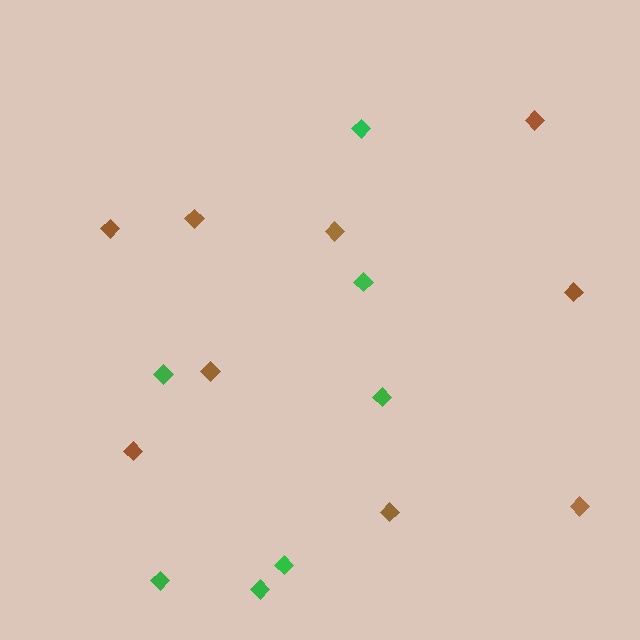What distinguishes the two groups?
There are 2 groups: one group of brown diamonds (9) and one group of green diamonds (7).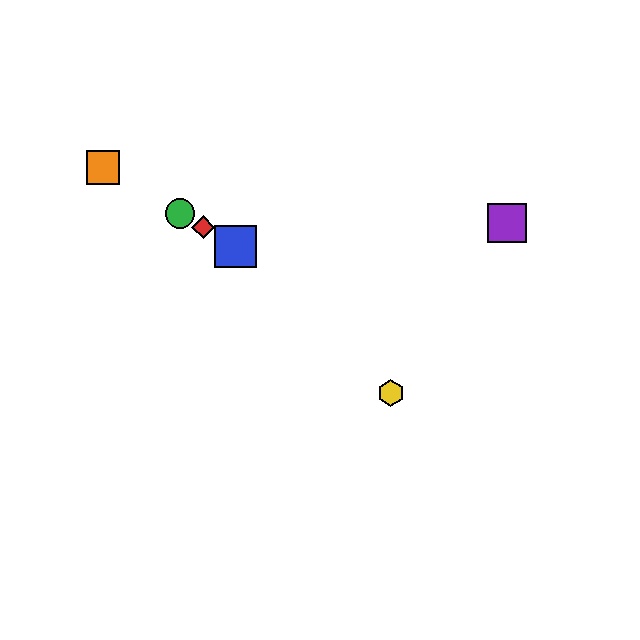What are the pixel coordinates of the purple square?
The purple square is at (507, 223).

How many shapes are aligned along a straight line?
4 shapes (the red diamond, the blue square, the green circle, the orange square) are aligned along a straight line.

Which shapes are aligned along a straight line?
The red diamond, the blue square, the green circle, the orange square are aligned along a straight line.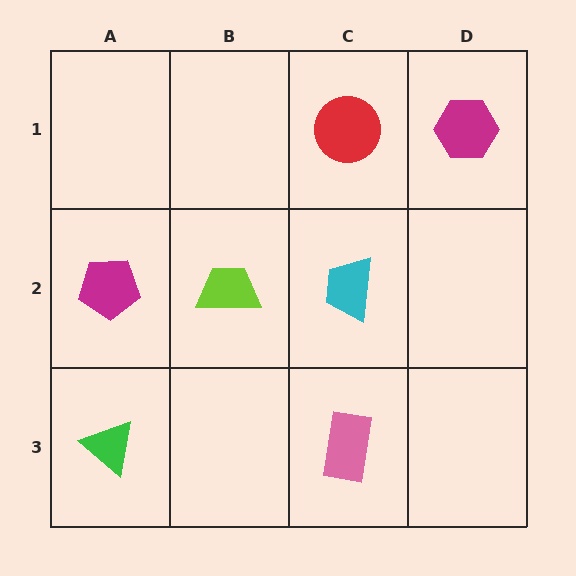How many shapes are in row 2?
3 shapes.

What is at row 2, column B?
A lime trapezoid.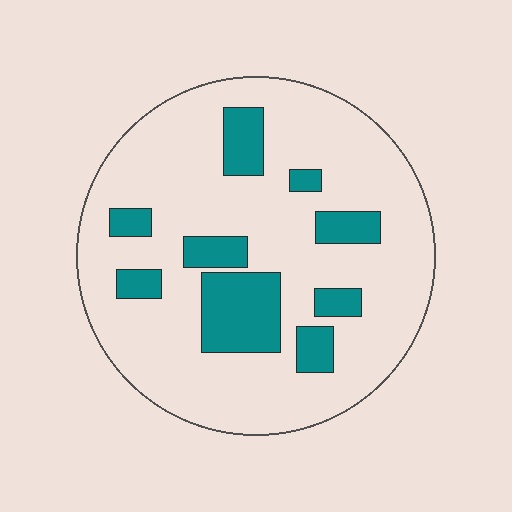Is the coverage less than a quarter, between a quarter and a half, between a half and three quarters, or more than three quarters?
Less than a quarter.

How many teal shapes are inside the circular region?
9.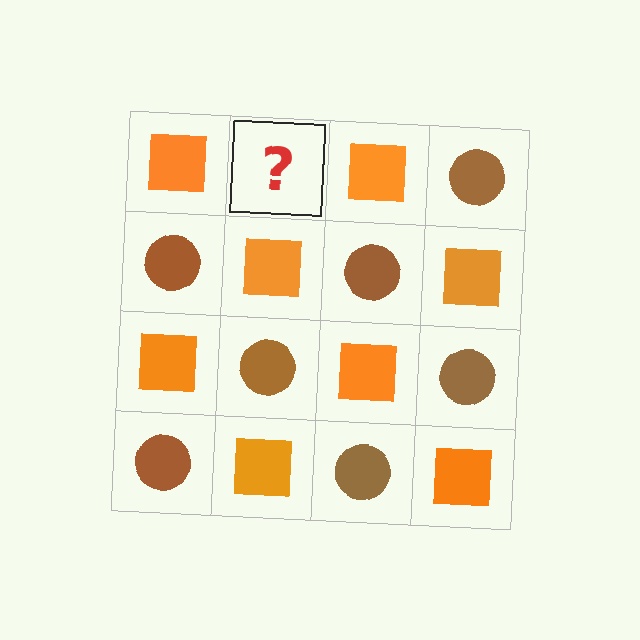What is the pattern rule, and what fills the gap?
The rule is that it alternates orange square and brown circle in a checkerboard pattern. The gap should be filled with a brown circle.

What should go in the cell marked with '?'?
The missing cell should contain a brown circle.